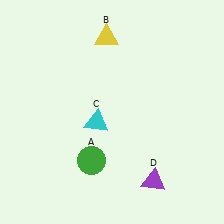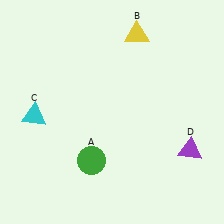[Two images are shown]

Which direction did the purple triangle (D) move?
The purple triangle (D) moved right.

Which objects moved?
The objects that moved are: the yellow triangle (B), the cyan triangle (C), the purple triangle (D).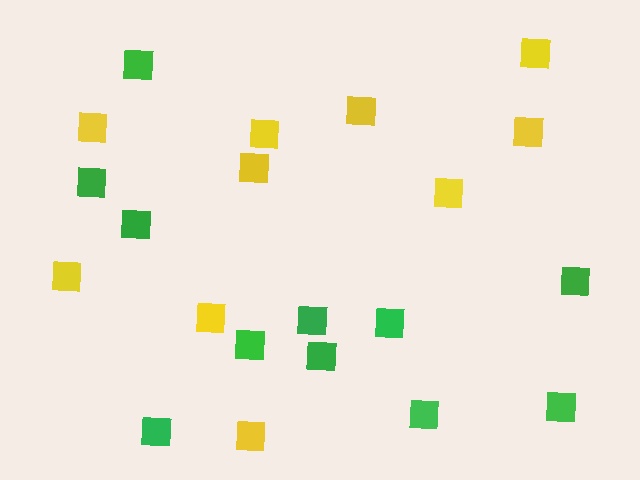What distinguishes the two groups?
There are 2 groups: one group of yellow squares (10) and one group of green squares (11).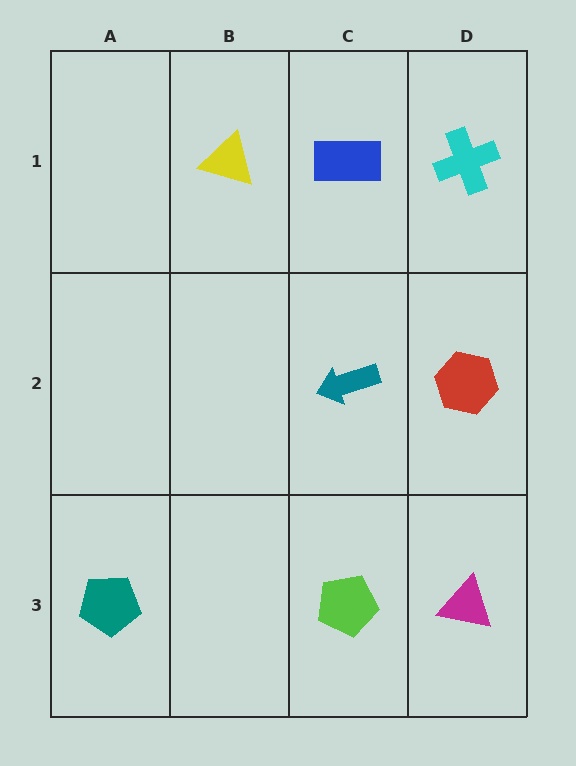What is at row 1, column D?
A cyan cross.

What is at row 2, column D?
A red hexagon.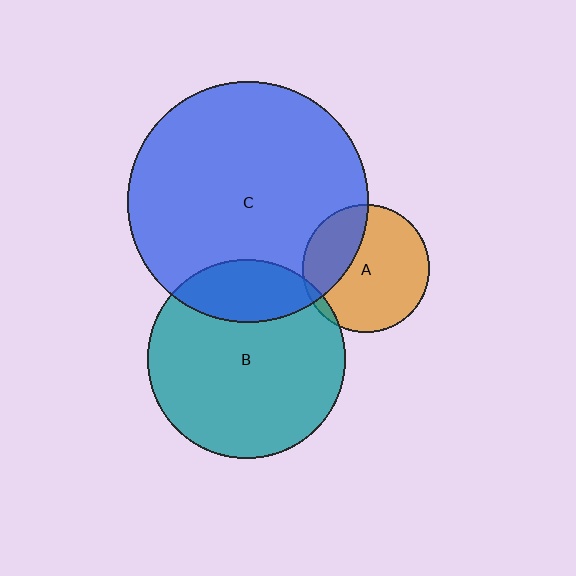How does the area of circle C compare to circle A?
Approximately 3.6 times.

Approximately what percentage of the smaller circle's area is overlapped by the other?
Approximately 5%.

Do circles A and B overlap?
Yes.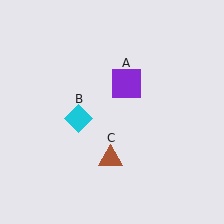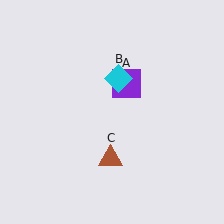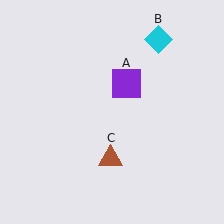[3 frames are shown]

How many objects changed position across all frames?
1 object changed position: cyan diamond (object B).